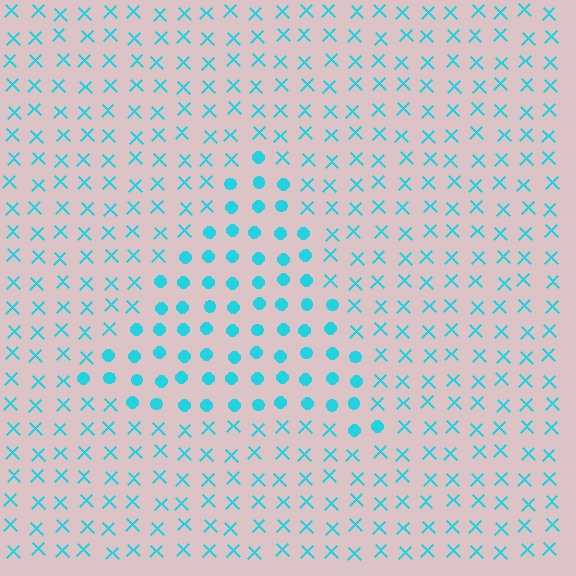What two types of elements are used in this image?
The image uses circles inside the triangle region and X marks outside it.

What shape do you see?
I see a triangle.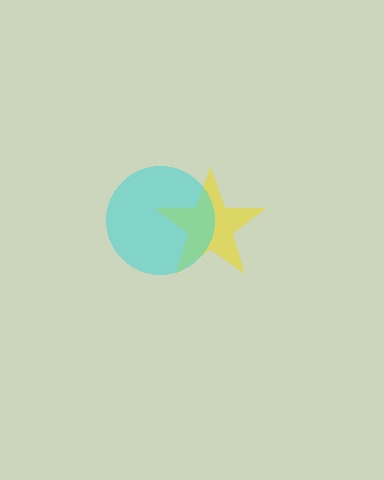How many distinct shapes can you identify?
There are 2 distinct shapes: a yellow star, a cyan circle.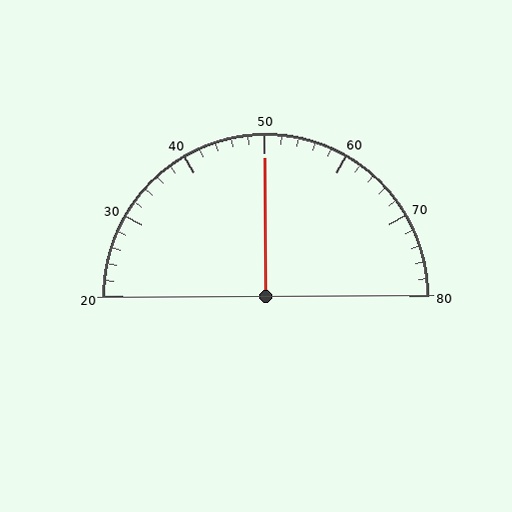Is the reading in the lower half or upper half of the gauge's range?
The reading is in the upper half of the range (20 to 80).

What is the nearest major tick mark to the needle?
The nearest major tick mark is 50.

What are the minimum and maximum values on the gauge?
The gauge ranges from 20 to 80.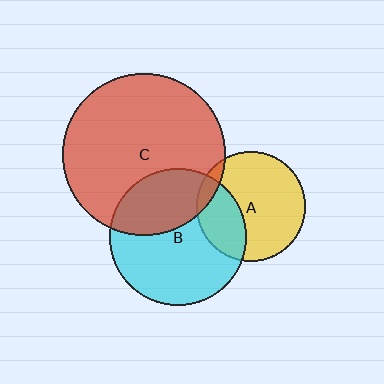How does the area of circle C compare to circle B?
Approximately 1.4 times.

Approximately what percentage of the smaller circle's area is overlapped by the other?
Approximately 30%.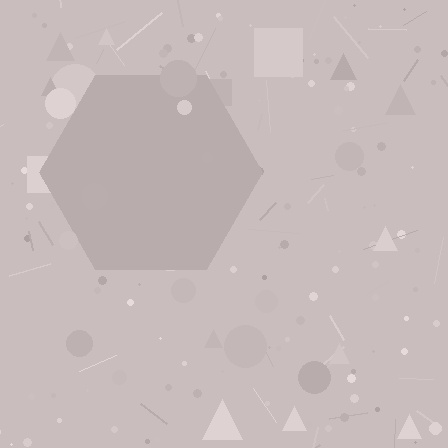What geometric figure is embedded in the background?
A hexagon is embedded in the background.